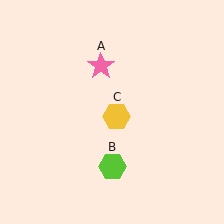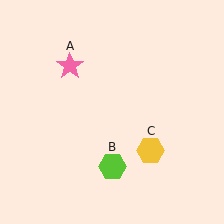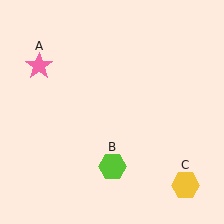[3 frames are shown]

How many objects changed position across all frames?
2 objects changed position: pink star (object A), yellow hexagon (object C).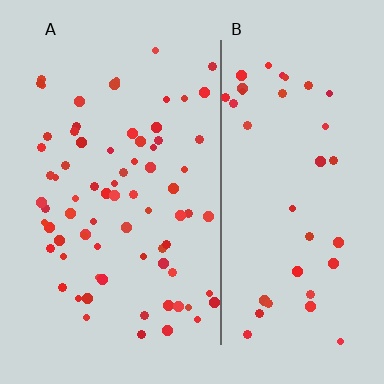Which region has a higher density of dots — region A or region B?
A (the left).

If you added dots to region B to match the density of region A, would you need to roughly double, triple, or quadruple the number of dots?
Approximately double.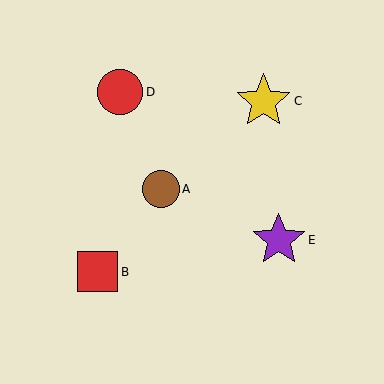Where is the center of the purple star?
The center of the purple star is at (279, 240).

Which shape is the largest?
The yellow star (labeled C) is the largest.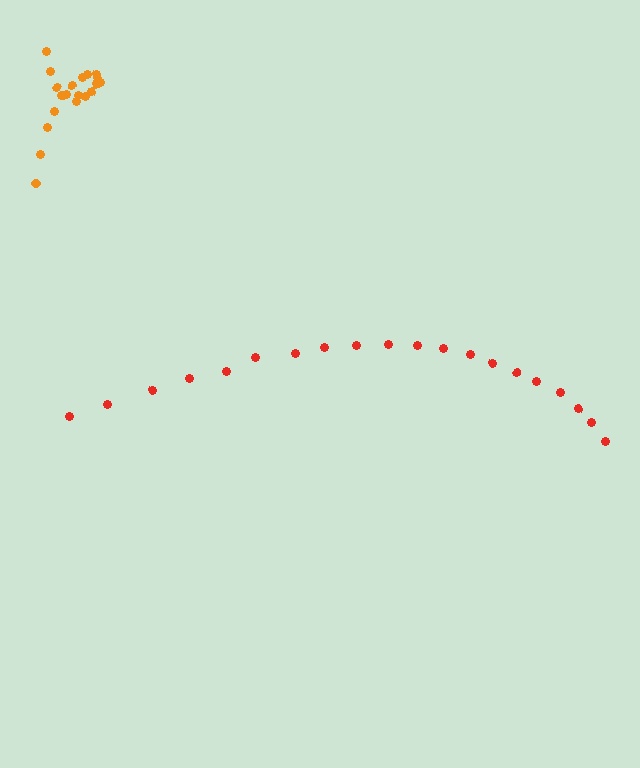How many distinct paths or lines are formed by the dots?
There are 2 distinct paths.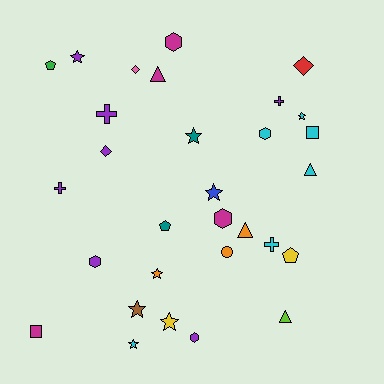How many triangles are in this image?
There are 4 triangles.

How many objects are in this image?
There are 30 objects.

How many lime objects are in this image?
There is 1 lime object.